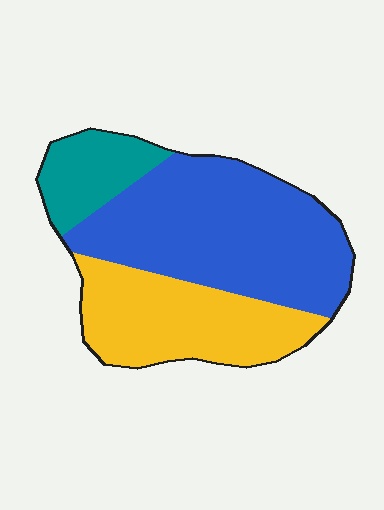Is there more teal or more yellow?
Yellow.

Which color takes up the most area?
Blue, at roughly 55%.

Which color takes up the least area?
Teal, at roughly 15%.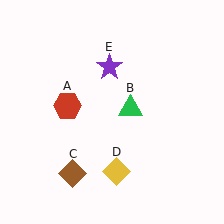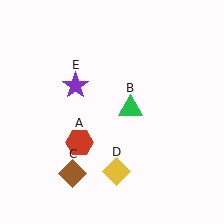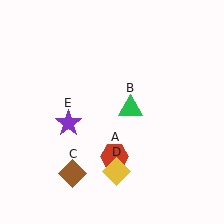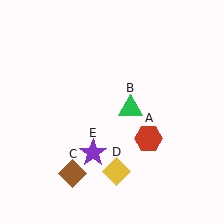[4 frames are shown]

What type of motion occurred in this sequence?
The red hexagon (object A), purple star (object E) rotated counterclockwise around the center of the scene.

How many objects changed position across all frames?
2 objects changed position: red hexagon (object A), purple star (object E).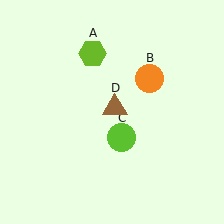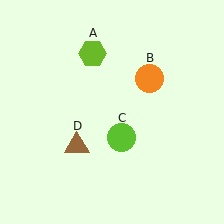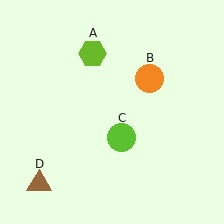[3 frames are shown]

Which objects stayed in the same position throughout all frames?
Lime hexagon (object A) and orange circle (object B) and lime circle (object C) remained stationary.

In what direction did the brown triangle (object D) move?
The brown triangle (object D) moved down and to the left.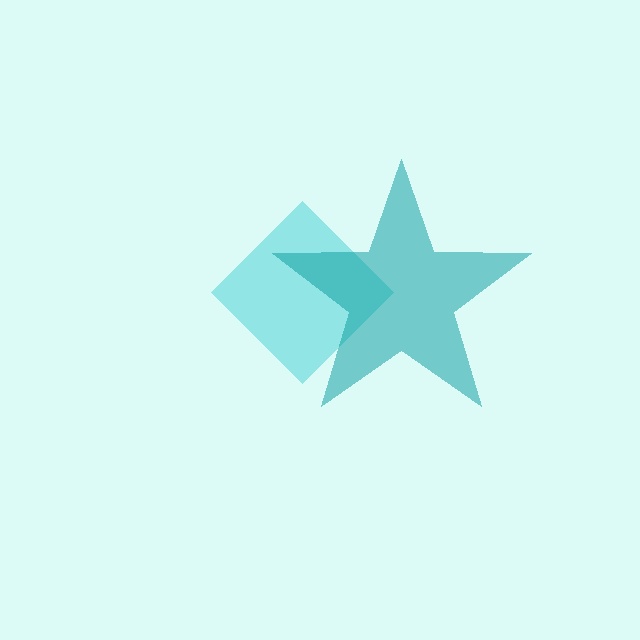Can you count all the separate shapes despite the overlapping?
Yes, there are 2 separate shapes.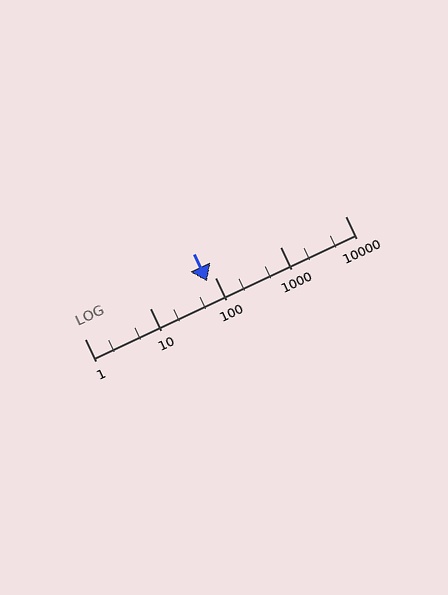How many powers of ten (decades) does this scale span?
The scale spans 4 decades, from 1 to 10000.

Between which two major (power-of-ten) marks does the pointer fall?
The pointer is between 10 and 100.